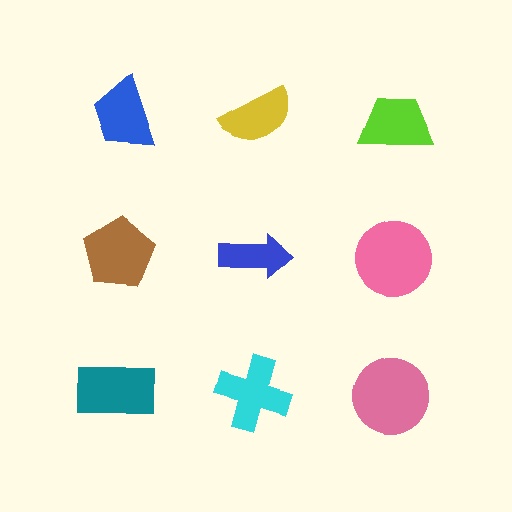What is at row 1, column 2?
A yellow semicircle.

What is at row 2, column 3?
A pink circle.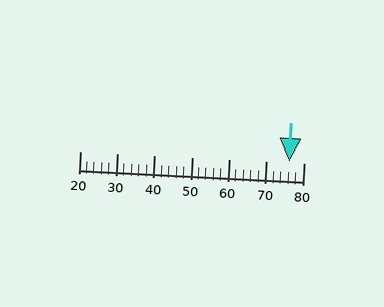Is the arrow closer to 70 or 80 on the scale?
The arrow is closer to 80.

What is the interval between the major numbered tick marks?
The major tick marks are spaced 10 units apart.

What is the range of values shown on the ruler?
The ruler shows values from 20 to 80.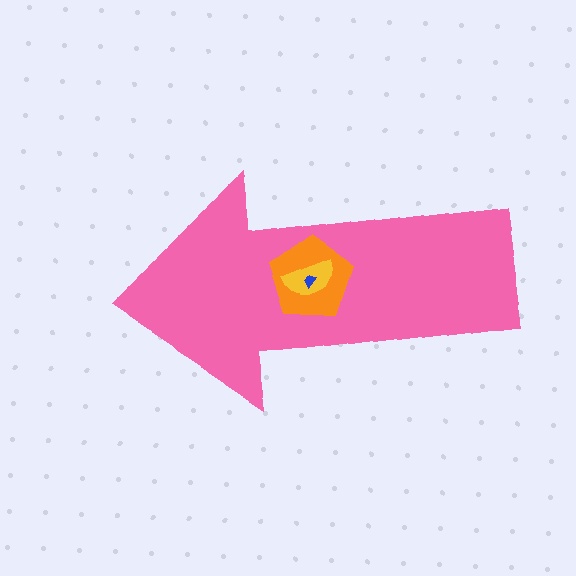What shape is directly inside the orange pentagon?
The yellow semicircle.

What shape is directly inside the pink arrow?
The orange pentagon.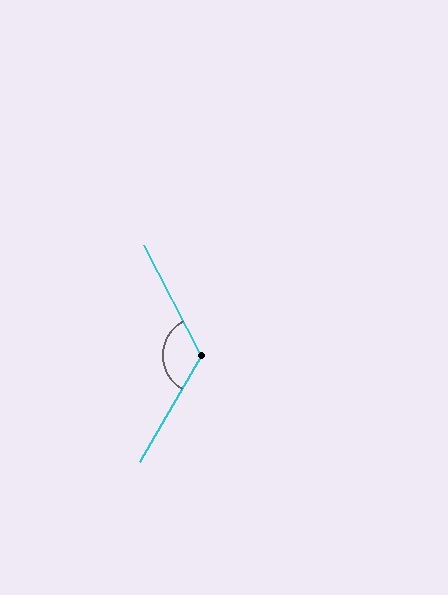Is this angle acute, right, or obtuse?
It is obtuse.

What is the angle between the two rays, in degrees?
Approximately 123 degrees.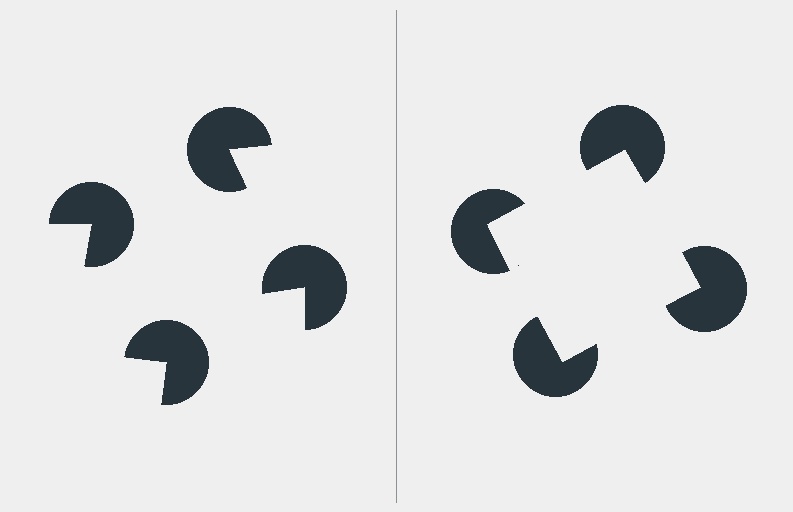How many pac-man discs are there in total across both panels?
8 — 4 on each side.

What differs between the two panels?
The pac-man discs are positioned identically on both sides; only the wedge orientations differ. On the right they align to a square; on the left they are misaligned.